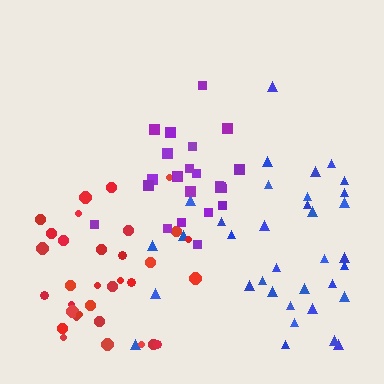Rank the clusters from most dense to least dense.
purple, red, blue.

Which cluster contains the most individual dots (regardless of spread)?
Blue (35).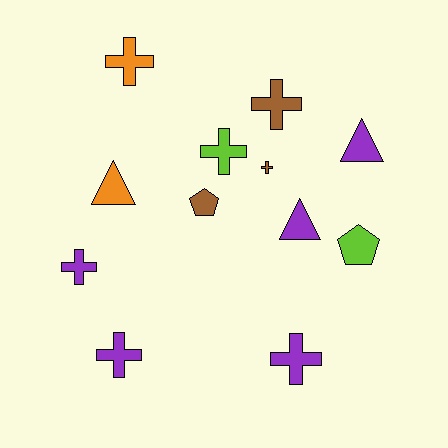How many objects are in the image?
There are 12 objects.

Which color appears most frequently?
Purple, with 5 objects.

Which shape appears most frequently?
Cross, with 7 objects.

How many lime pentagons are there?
There is 1 lime pentagon.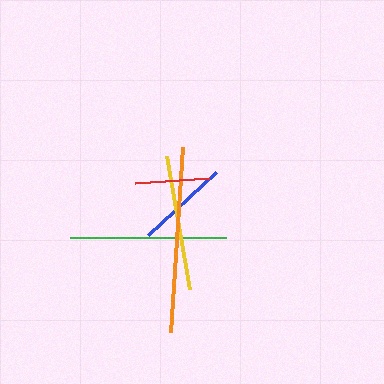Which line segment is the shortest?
The red line is the shortest at approximately 74 pixels.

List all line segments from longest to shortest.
From longest to shortest: orange, green, yellow, blue, red.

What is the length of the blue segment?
The blue segment is approximately 93 pixels long.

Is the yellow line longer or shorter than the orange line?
The orange line is longer than the yellow line.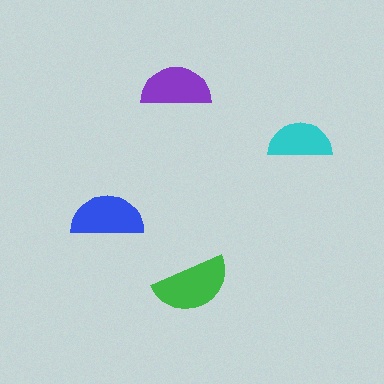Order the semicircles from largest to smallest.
the green one, the blue one, the purple one, the cyan one.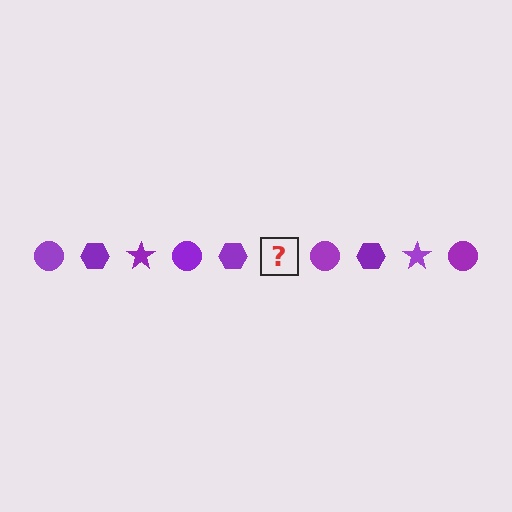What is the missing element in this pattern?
The missing element is a purple star.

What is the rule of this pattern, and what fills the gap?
The rule is that the pattern cycles through circle, hexagon, star shapes in purple. The gap should be filled with a purple star.